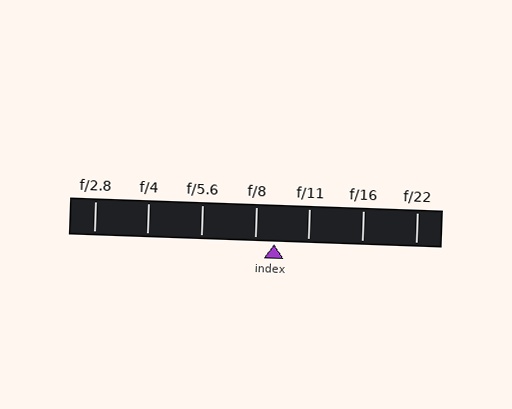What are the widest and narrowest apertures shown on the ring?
The widest aperture shown is f/2.8 and the narrowest is f/22.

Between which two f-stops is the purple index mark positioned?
The index mark is between f/8 and f/11.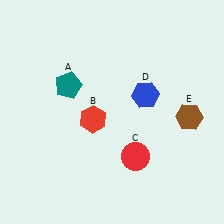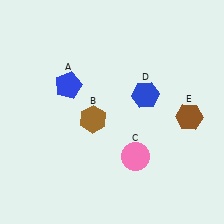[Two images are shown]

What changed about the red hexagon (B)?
In Image 1, B is red. In Image 2, it changed to brown.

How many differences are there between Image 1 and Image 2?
There are 3 differences between the two images.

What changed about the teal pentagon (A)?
In Image 1, A is teal. In Image 2, it changed to blue.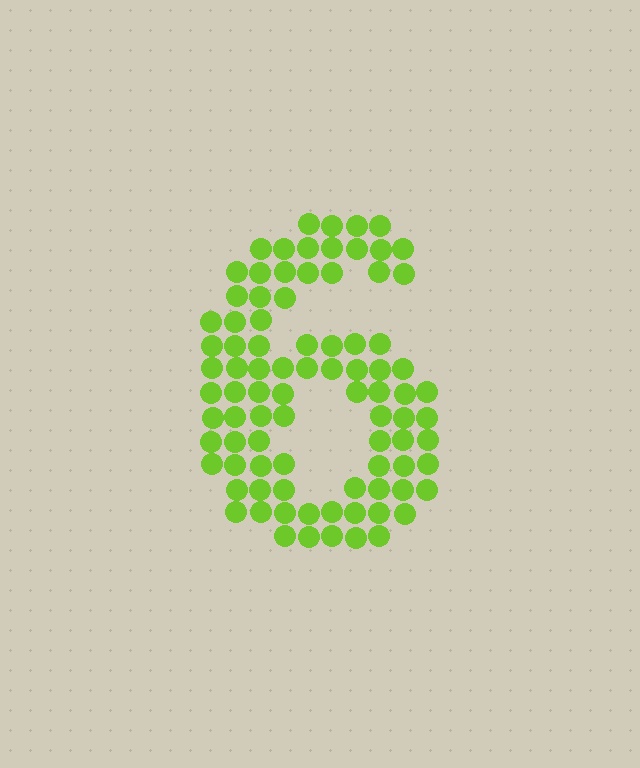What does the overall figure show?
The overall figure shows the digit 6.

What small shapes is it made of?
It is made of small circles.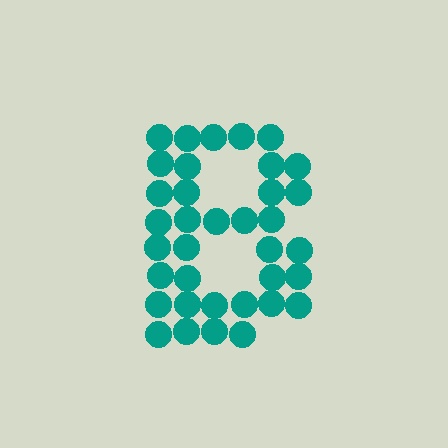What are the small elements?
The small elements are circles.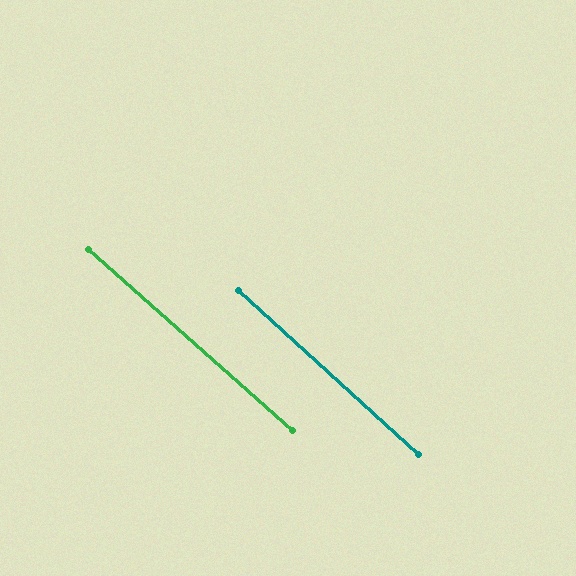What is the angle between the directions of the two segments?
Approximately 1 degree.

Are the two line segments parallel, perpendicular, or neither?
Parallel — their directions differ by only 0.8°.